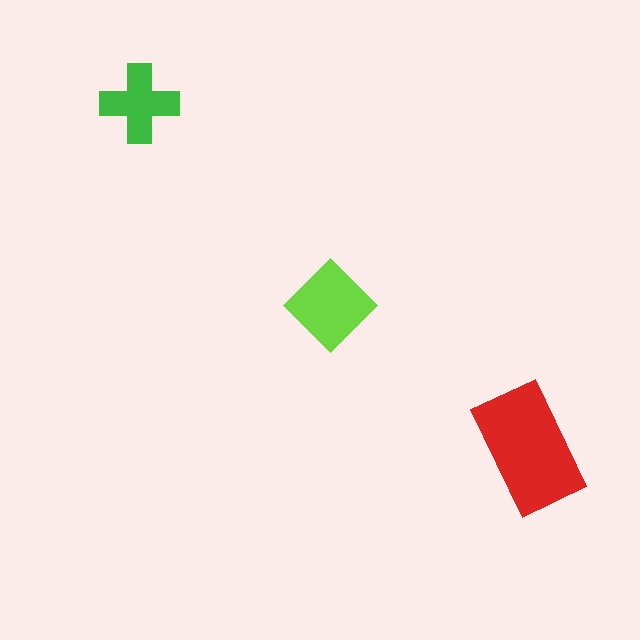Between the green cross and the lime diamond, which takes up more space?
The lime diamond.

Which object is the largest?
The red rectangle.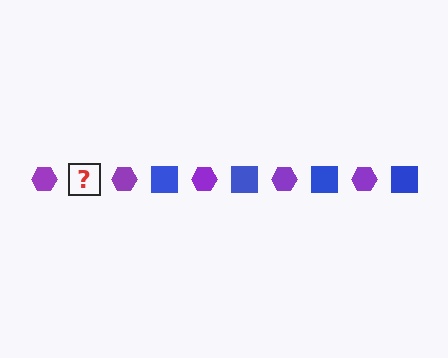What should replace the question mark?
The question mark should be replaced with a blue square.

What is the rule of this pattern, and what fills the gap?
The rule is that the pattern alternates between purple hexagon and blue square. The gap should be filled with a blue square.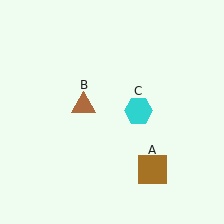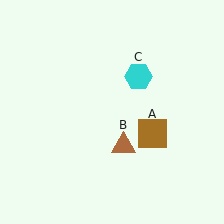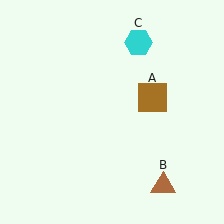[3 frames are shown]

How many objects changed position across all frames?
3 objects changed position: brown square (object A), brown triangle (object B), cyan hexagon (object C).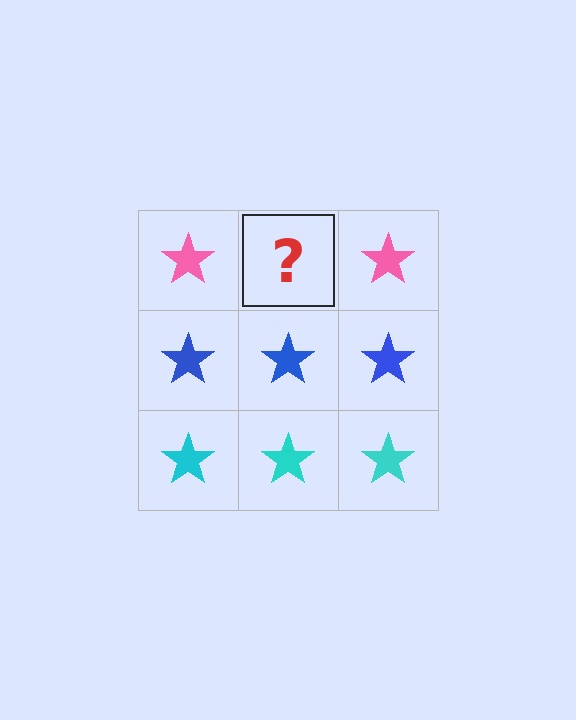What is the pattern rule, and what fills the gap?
The rule is that each row has a consistent color. The gap should be filled with a pink star.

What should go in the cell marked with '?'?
The missing cell should contain a pink star.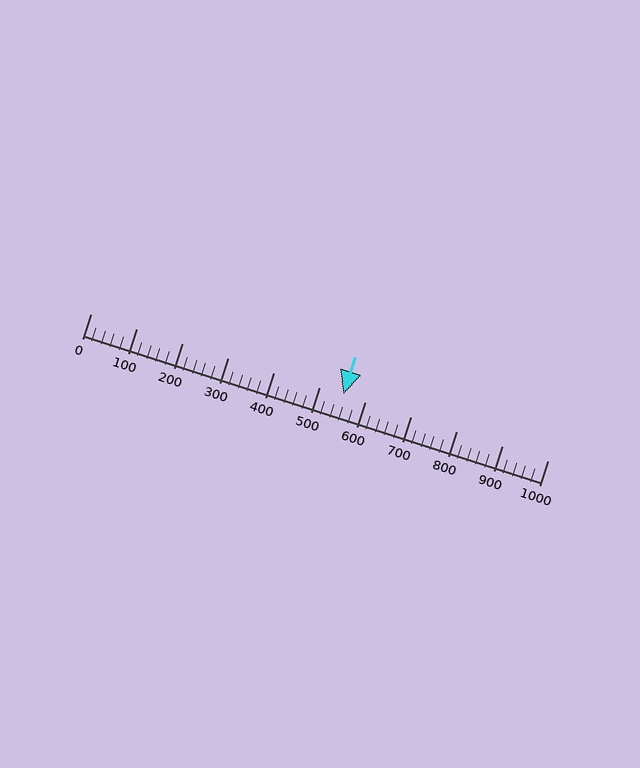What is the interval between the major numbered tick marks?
The major tick marks are spaced 100 units apart.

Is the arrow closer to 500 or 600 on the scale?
The arrow is closer to 600.